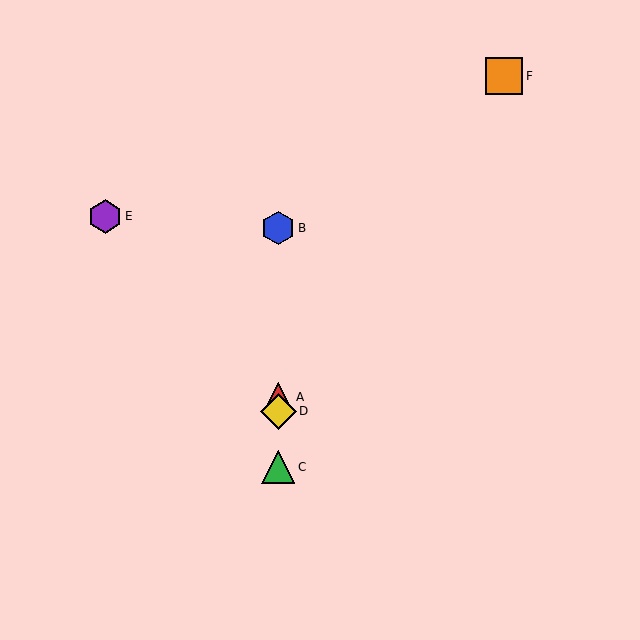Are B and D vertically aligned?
Yes, both are at x≈278.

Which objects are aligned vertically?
Objects A, B, C, D are aligned vertically.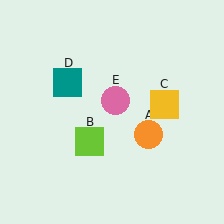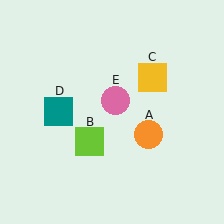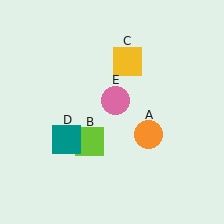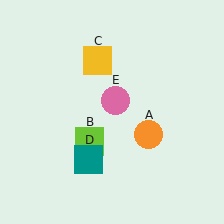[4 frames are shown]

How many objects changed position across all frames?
2 objects changed position: yellow square (object C), teal square (object D).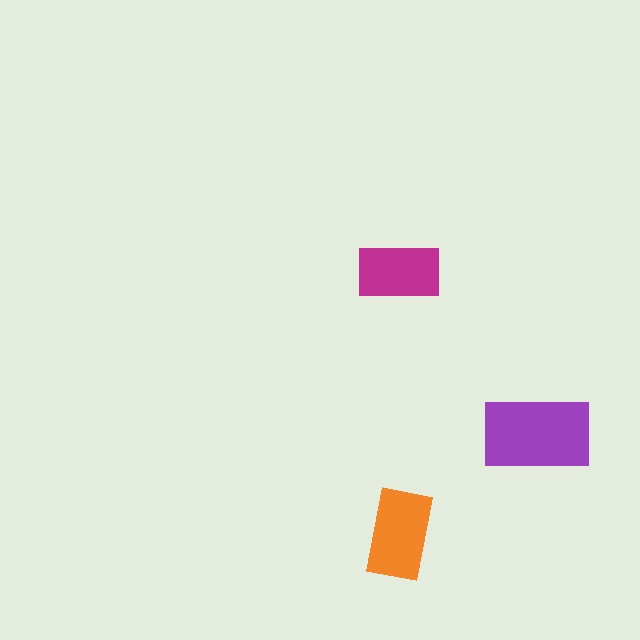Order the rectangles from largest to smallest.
the purple one, the orange one, the magenta one.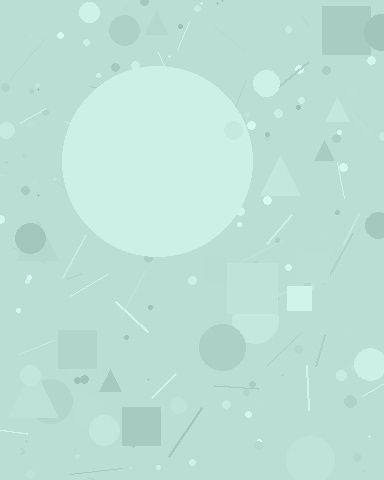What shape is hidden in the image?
A circle is hidden in the image.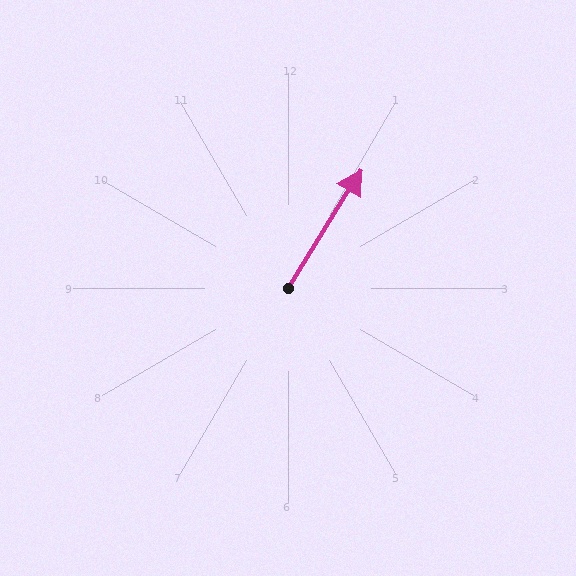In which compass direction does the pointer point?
Northeast.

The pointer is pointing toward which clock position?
Roughly 1 o'clock.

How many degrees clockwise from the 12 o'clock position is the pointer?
Approximately 32 degrees.